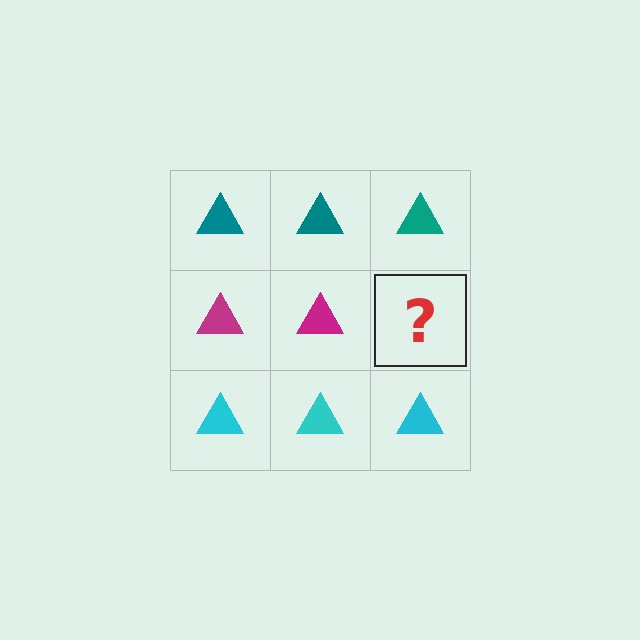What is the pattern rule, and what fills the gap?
The rule is that each row has a consistent color. The gap should be filled with a magenta triangle.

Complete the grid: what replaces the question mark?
The question mark should be replaced with a magenta triangle.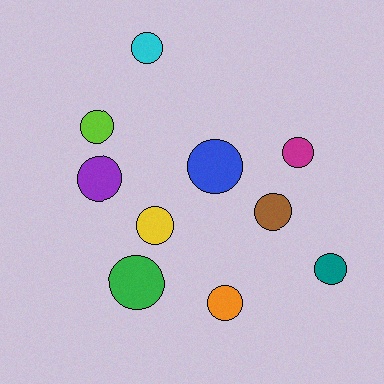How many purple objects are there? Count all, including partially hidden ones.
There is 1 purple object.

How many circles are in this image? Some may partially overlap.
There are 10 circles.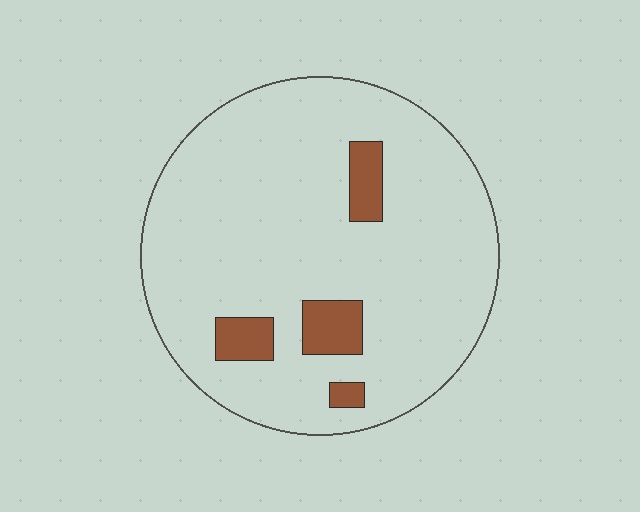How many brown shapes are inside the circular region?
4.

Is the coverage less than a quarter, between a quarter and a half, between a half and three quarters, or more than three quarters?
Less than a quarter.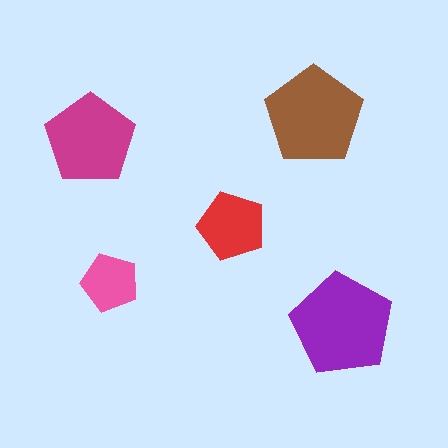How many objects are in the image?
There are 5 objects in the image.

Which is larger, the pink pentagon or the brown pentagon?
The brown one.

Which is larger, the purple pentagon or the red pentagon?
The purple one.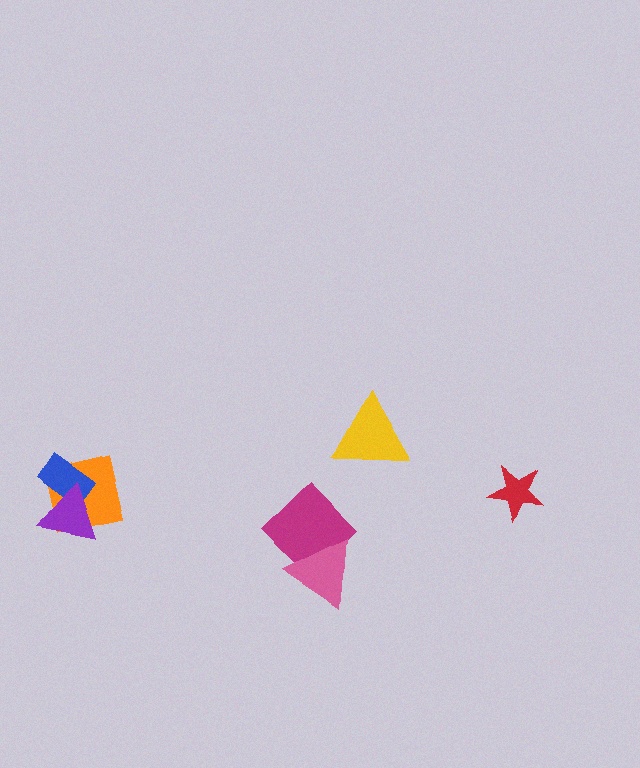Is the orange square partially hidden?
Yes, it is partially covered by another shape.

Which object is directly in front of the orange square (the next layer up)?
The blue rectangle is directly in front of the orange square.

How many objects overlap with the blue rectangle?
2 objects overlap with the blue rectangle.